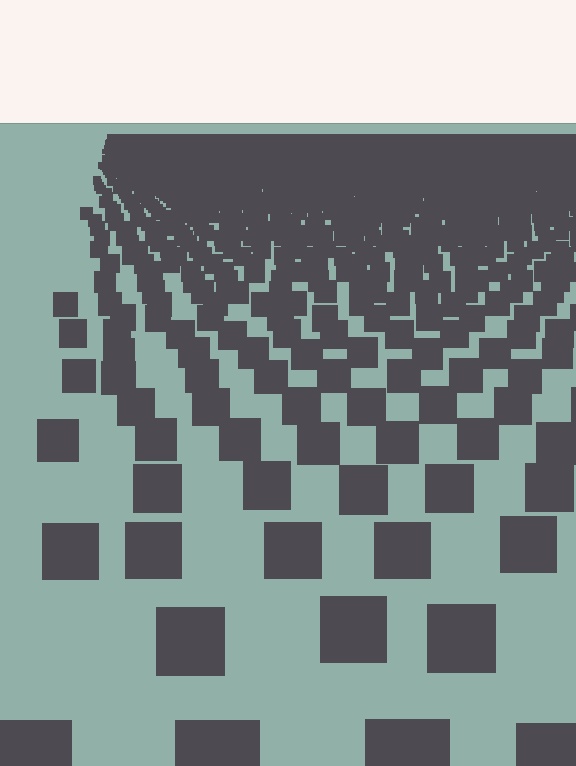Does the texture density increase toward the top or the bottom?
Density increases toward the top.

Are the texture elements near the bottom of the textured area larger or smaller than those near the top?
Larger. Near the bottom, elements are closer to the viewer and appear at a bigger on-screen size.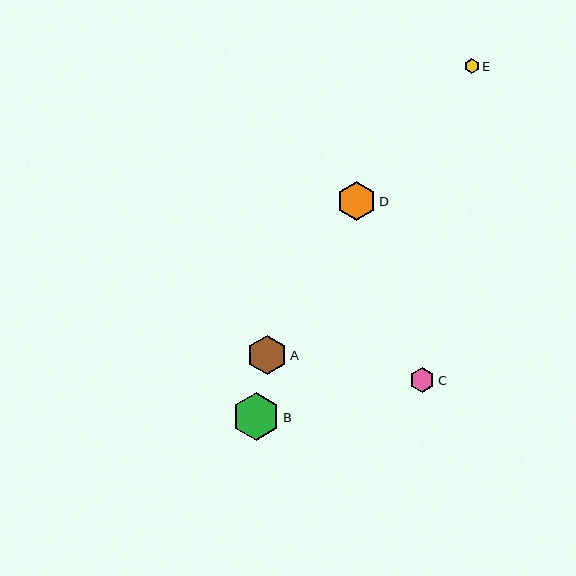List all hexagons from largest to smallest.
From largest to smallest: B, A, D, C, E.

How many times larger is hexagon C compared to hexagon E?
Hexagon C is approximately 1.7 times the size of hexagon E.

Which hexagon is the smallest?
Hexagon E is the smallest with a size of approximately 15 pixels.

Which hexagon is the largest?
Hexagon B is the largest with a size of approximately 47 pixels.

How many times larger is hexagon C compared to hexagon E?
Hexagon C is approximately 1.7 times the size of hexagon E.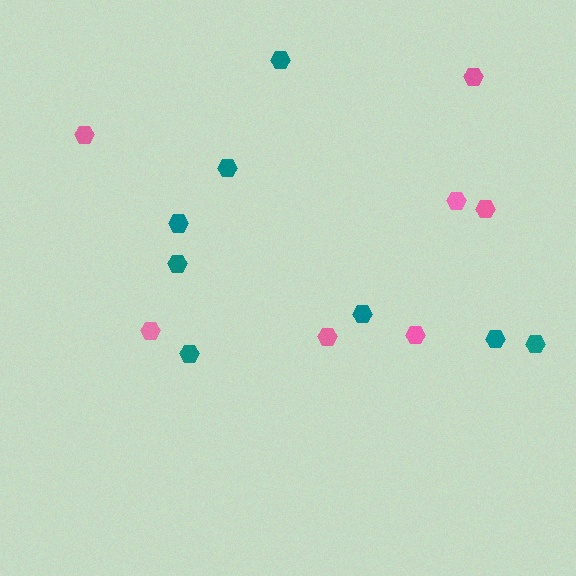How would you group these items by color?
There are 2 groups: one group of pink hexagons (7) and one group of teal hexagons (8).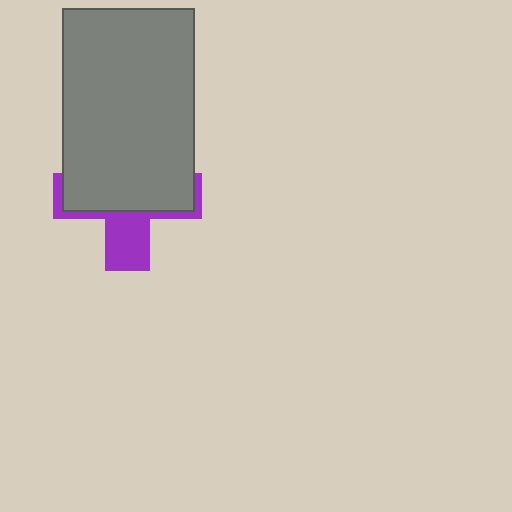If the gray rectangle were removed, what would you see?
You would see the complete purple cross.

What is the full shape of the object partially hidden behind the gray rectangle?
The partially hidden object is a purple cross.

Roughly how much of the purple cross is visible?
A small part of it is visible (roughly 35%).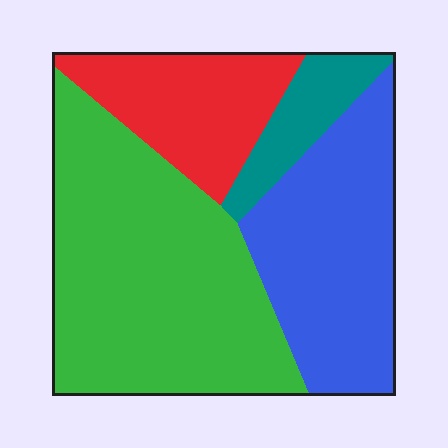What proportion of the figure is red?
Red takes up between a sixth and a third of the figure.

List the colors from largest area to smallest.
From largest to smallest: green, blue, red, teal.